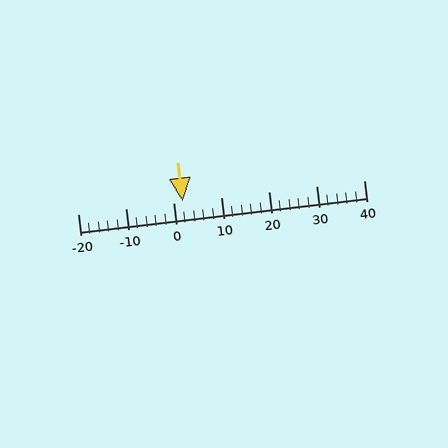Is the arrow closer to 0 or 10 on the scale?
The arrow is closer to 0.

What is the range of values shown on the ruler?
The ruler shows values from -20 to 40.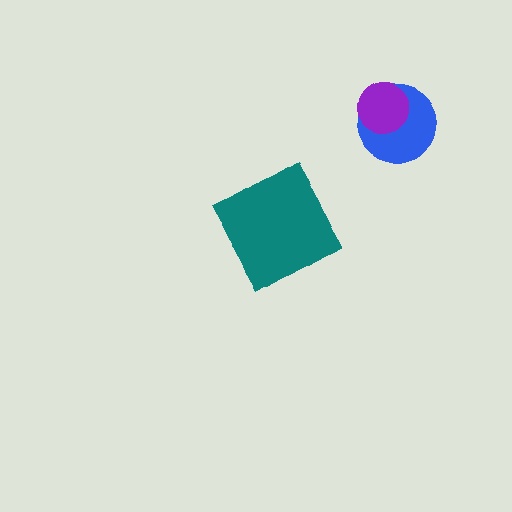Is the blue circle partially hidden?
Yes, it is partially covered by another shape.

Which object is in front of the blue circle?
The purple circle is in front of the blue circle.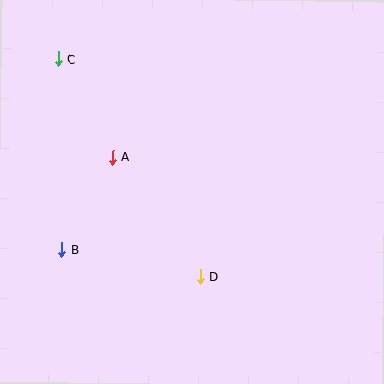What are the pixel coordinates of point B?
Point B is at (62, 250).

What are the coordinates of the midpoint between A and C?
The midpoint between A and C is at (85, 108).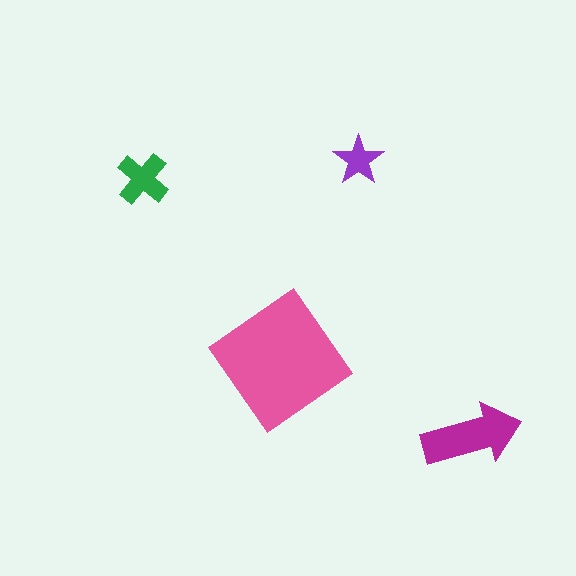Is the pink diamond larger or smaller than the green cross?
Larger.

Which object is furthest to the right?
The magenta arrow is rightmost.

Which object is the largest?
The pink diamond.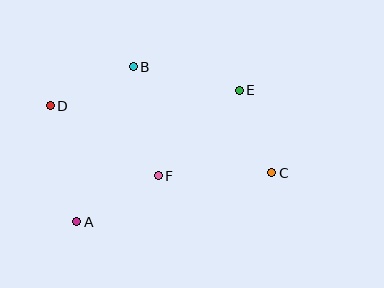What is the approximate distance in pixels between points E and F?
The distance between E and F is approximately 118 pixels.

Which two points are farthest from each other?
Points C and D are farthest from each other.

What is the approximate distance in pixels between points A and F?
The distance between A and F is approximately 94 pixels.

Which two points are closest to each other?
Points C and E are closest to each other.